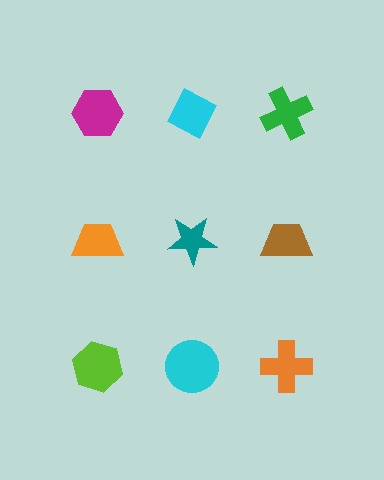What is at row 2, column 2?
A teal star.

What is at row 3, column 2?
A cyan circle.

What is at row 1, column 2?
A cyan diamond.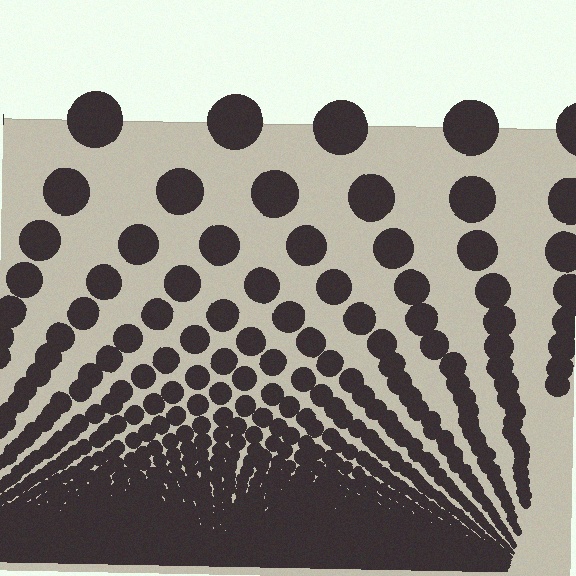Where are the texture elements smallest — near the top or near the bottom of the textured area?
Near the bottom.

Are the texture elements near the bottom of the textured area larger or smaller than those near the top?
Smaller. The gradient is inverted — elements near the bottom are smaller and denser.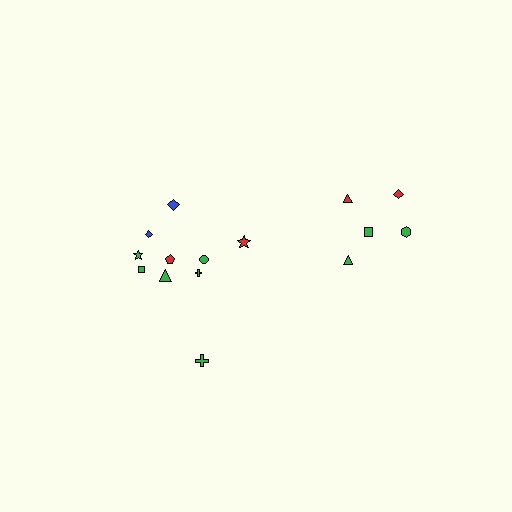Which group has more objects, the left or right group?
The left group.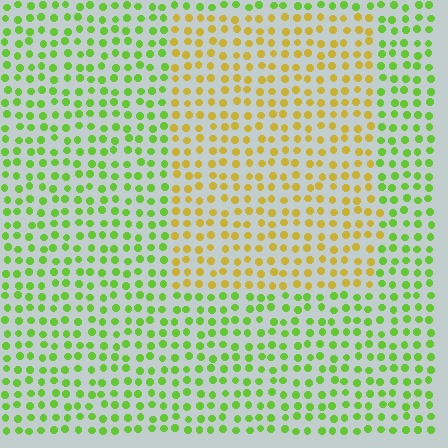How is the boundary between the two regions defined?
The boundary is defined purely by a slight shift in hue (about 50 degrees). Spacing, size, and orientation are identical on both sides.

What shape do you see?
I see a rectangle.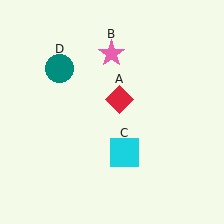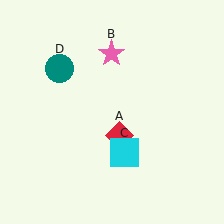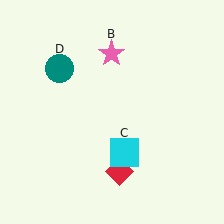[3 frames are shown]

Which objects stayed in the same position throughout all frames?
Pink star (object B) and cyan square (object C) and teal circle (object D) remained stationary.